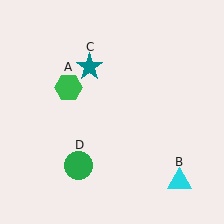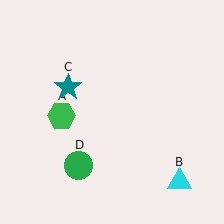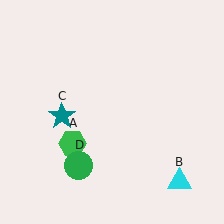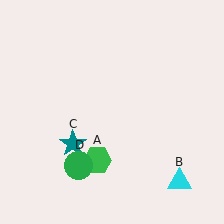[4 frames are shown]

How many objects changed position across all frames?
2 objects changed position: green hexagon (object A), teal star (object C).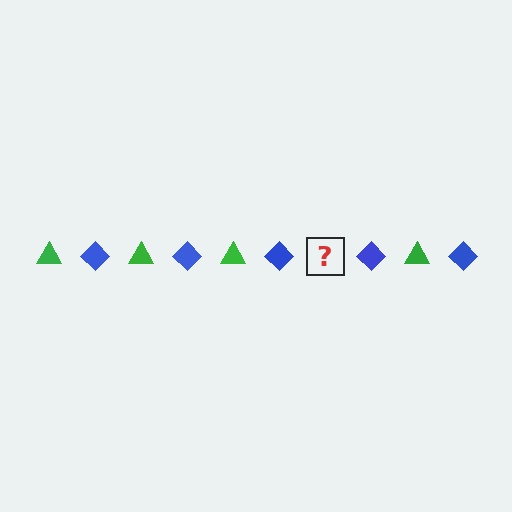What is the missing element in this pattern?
The missing element is a green triangle.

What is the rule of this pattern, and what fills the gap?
The rule is that the pattern alternates between green triangle and blue diamond. The gap should be filled with a green triangle.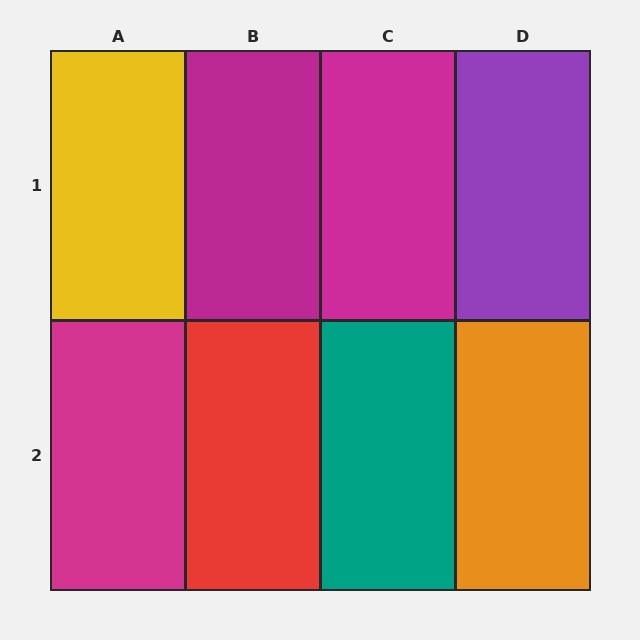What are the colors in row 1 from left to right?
Yellow, magenta, magenta, purple.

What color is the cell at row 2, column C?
Teal.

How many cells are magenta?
3 cells are magenta.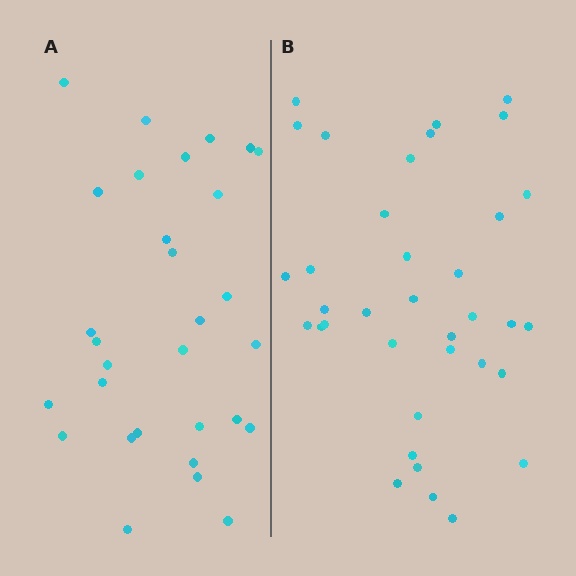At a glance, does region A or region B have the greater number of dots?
Region B (the right region) has more dots.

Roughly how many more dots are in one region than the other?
Region B has about 6 more dots than region A.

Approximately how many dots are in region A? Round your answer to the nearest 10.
About 30 dots.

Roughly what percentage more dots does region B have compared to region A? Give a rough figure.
About 20% more.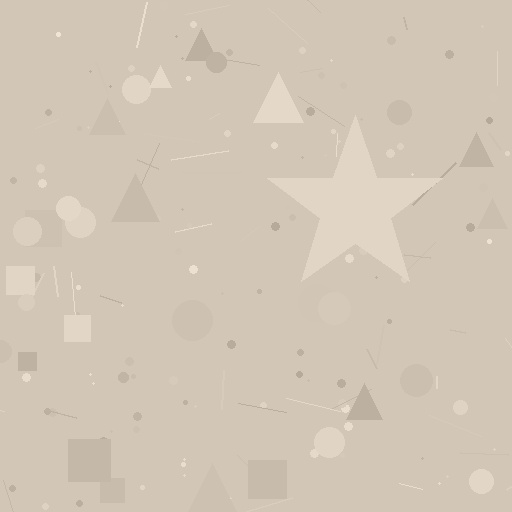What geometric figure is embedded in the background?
A star is embedded in the background.